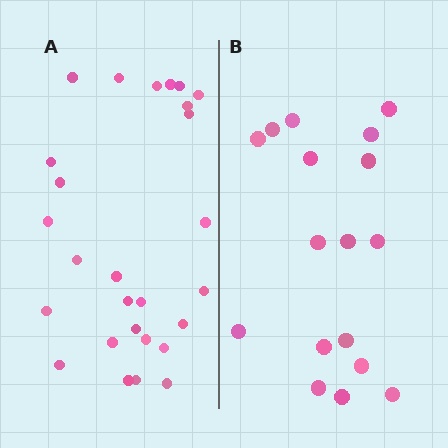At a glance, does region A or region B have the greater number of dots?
Region A (the left region) has more dots.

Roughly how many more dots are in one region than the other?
Region A has roughly 10 or so more dots than region B.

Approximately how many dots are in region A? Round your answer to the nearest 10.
About 30 dots. (The exact count is 27, which rounds to 30.)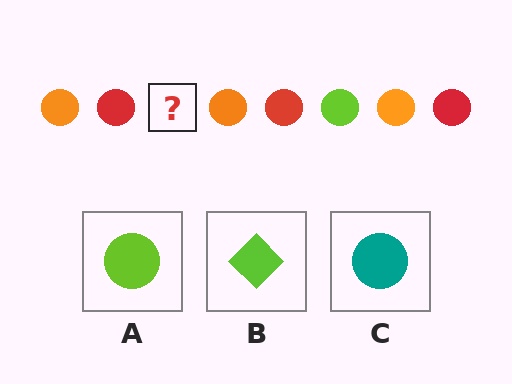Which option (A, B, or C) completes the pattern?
A.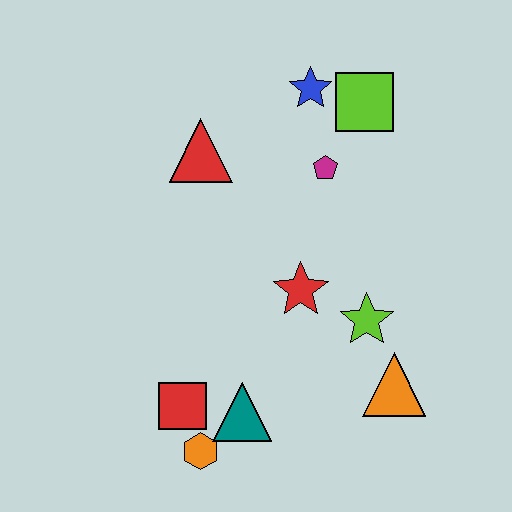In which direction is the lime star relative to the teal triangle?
The lime star is to the right of the teal triangle.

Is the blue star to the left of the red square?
No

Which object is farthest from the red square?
The lime square is farthest from the red square.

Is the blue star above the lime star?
Yes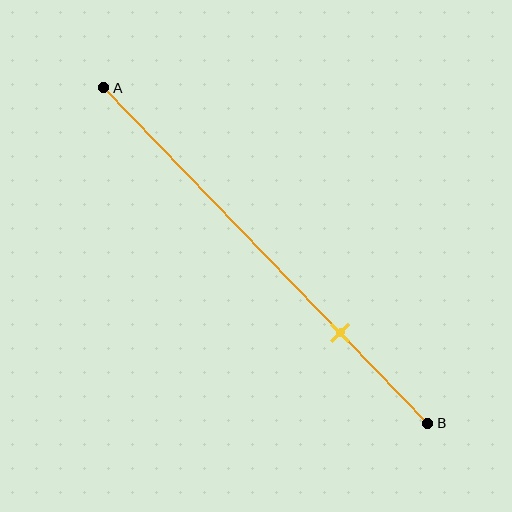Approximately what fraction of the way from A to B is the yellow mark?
The yellow mark is approximately 75% of the way from A to B.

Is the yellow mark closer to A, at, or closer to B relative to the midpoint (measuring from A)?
The yellow mark is closer to point B than the midpoint of segment AB.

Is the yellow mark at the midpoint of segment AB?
No, the mark is at about 75% from A, not at the 50% midpoint.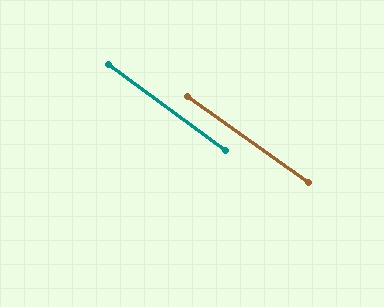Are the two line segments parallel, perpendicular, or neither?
Parallel — their directions differ by only 0.8°.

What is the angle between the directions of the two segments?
Approximately 1 degree.